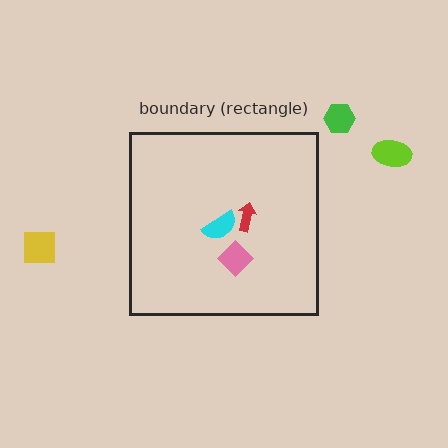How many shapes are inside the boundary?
3 inside, 3 outside.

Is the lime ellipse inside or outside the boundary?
Outside.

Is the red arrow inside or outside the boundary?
Inside.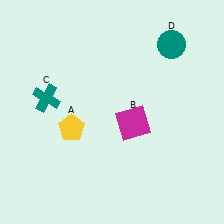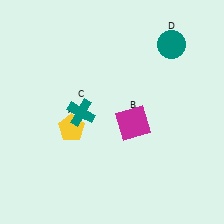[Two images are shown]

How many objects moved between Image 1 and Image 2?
1 object moved between the two images.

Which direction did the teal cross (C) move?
The teal cross (C) moved right.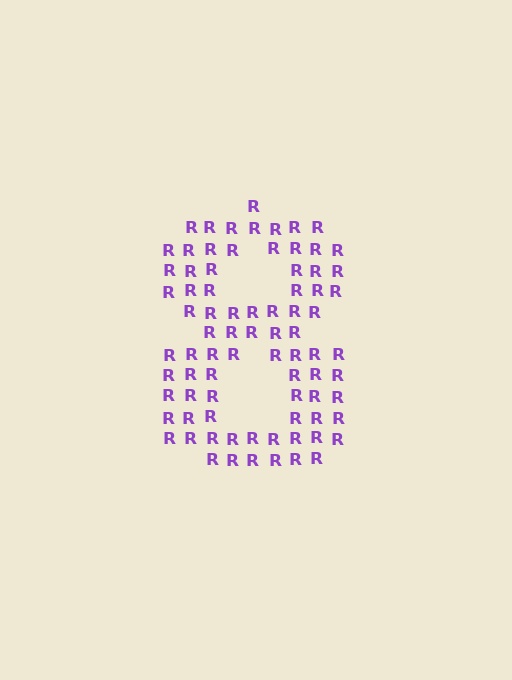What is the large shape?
The large shape is the digit 8.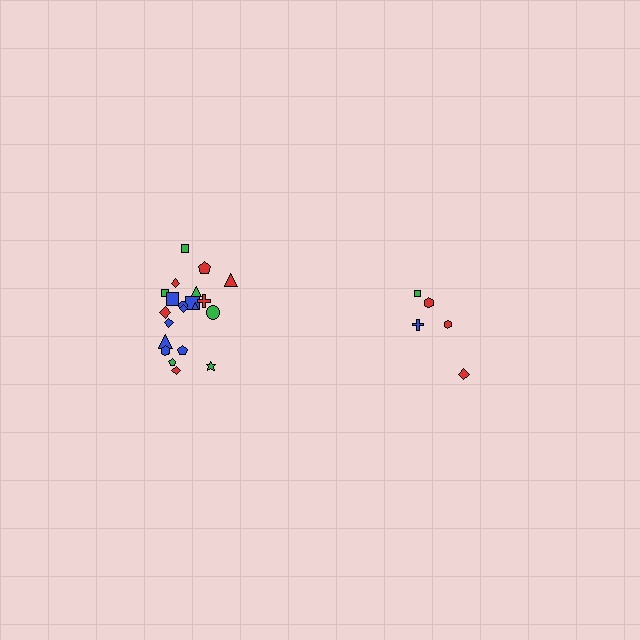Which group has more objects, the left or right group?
The left group.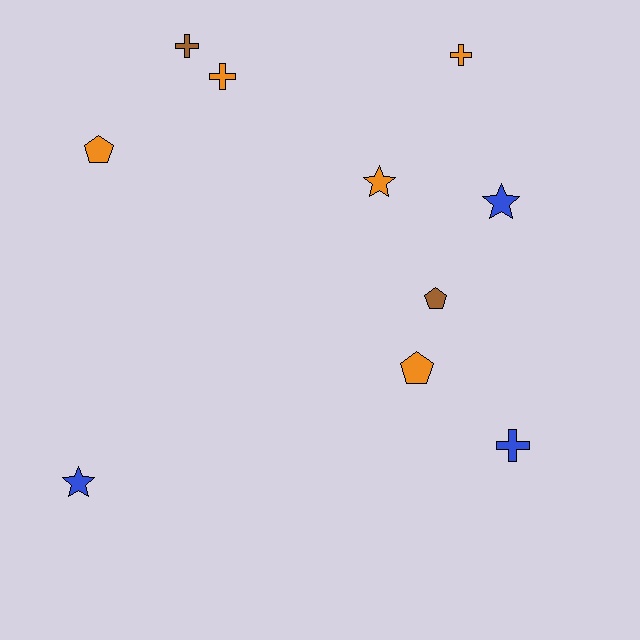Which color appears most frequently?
Orange, with 5 objects.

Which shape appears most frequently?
Cross, with 4 objects.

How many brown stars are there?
There are no brown stars.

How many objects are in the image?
There are 10 objects.